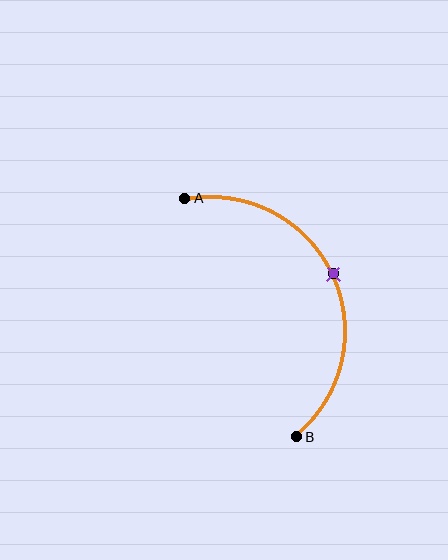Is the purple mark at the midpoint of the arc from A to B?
Yes. The purple mark lies on the arc at equal arc-length from both A and B — it is the arc midpoint.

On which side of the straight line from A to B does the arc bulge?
The arc bulges to the right of the straight line connecting A and B.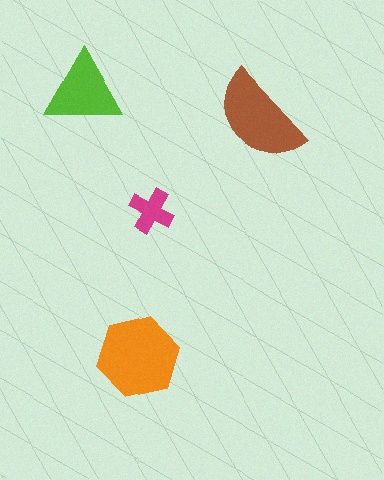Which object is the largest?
The orange hexagon.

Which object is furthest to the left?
The lime triangle is leftmost.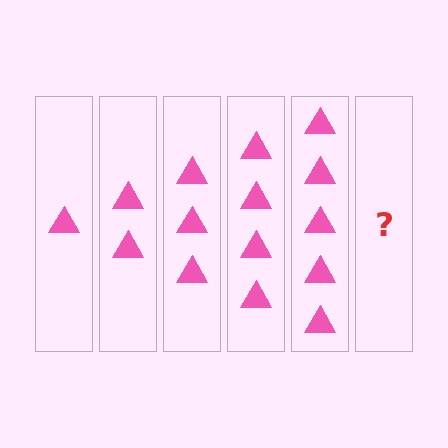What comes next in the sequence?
The next element should be 6 triangles.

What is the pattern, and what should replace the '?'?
The pattern is that each step adds one more triangle. The '?' should be 6 triangles.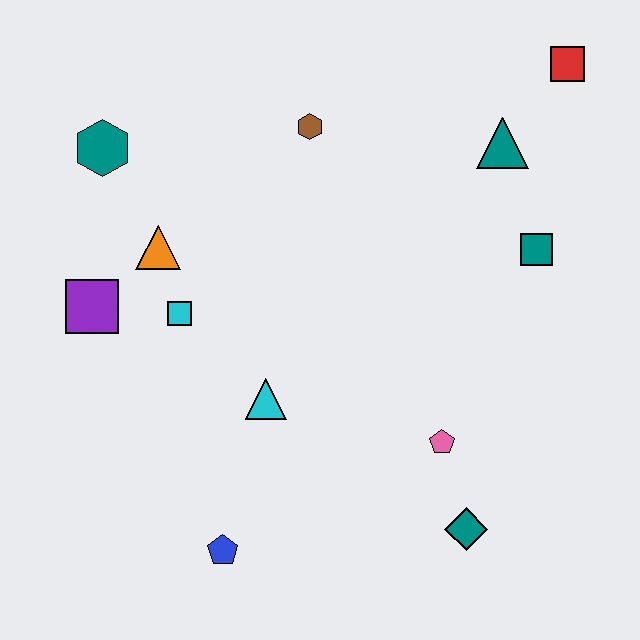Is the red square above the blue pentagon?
Yes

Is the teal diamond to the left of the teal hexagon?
No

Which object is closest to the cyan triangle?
The cyan square is closest to the cyan triangle.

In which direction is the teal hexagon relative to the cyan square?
The teal hexagon is above the cyan square.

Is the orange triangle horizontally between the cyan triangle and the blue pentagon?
No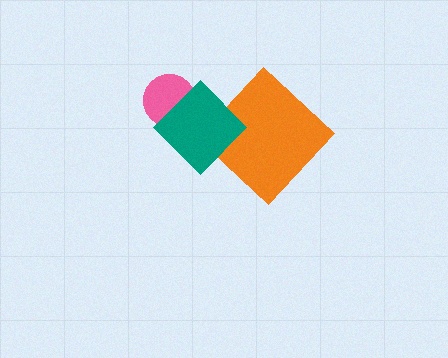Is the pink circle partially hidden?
Yes, it is partially covered by another shape.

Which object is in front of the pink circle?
The teal diamond is in front of the pink circle.